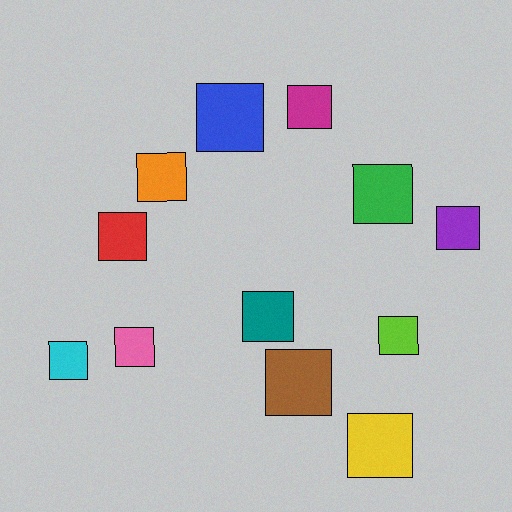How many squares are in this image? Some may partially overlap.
There are 12 squares.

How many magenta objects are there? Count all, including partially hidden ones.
There is 1 magenta object.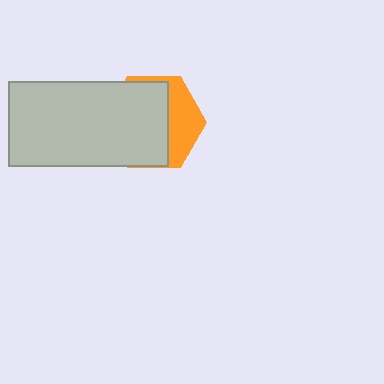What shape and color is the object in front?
The object in front is a light gray rectangle.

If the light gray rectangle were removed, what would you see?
You would see the complete orange hexagon.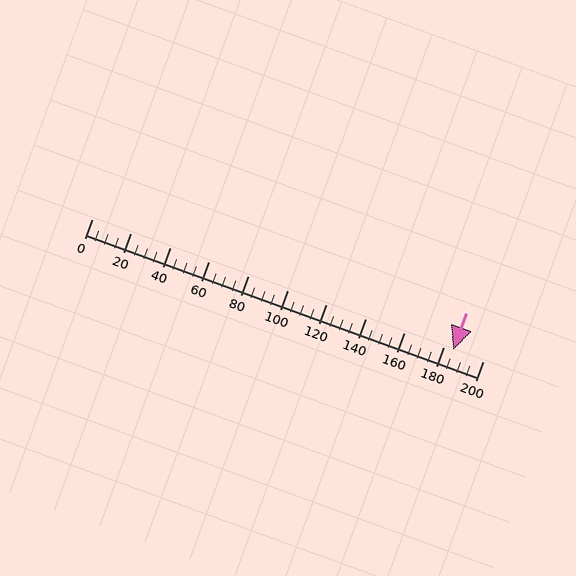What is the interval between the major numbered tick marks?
The major tick marks are spaced 20 units apart.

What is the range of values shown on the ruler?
The ruler shows values from 0 to 200.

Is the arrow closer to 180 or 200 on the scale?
The arrow is closer to 180.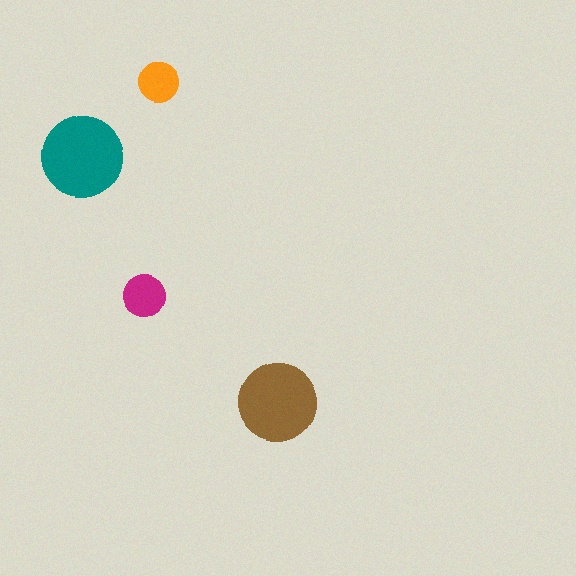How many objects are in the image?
There are 4 objects in the image.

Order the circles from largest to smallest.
the teal one, the brown one, the magenta one, the orange one.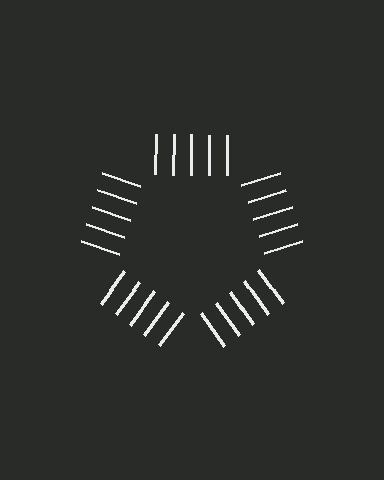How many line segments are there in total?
25 — 5 along each of the 5 edges.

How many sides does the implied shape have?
5 sides — the line-ends trace a pentagon.